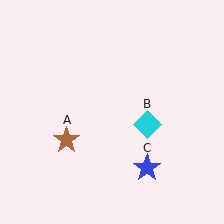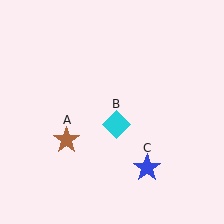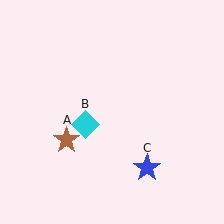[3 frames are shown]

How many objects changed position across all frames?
1 object changed position: cyan diamond (object B).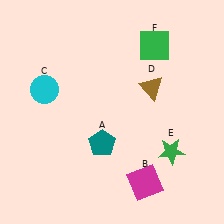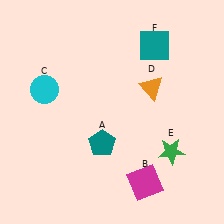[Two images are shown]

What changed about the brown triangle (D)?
In Image 1, D is brown. In Image 2, it changed to orange.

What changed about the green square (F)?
In Image 1, F is green. In Image 2, it changed to teal.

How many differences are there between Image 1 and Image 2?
There are 2 differences between the two images.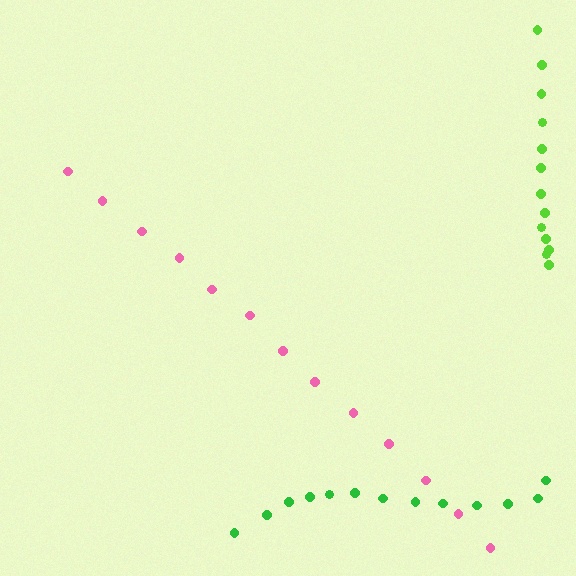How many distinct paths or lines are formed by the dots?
There are 3 distinct paths.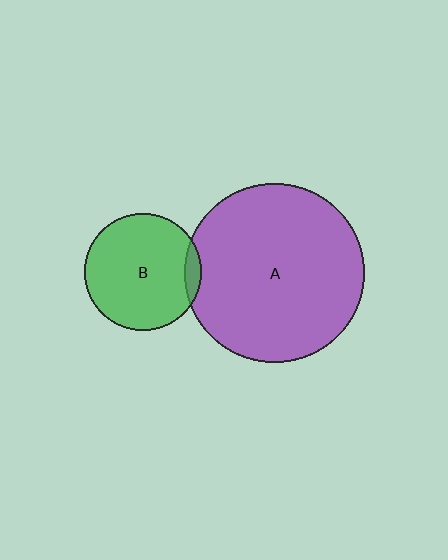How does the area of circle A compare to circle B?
Approximately 2.3 times.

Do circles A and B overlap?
Yes.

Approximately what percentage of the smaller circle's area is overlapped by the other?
Approximately 5%.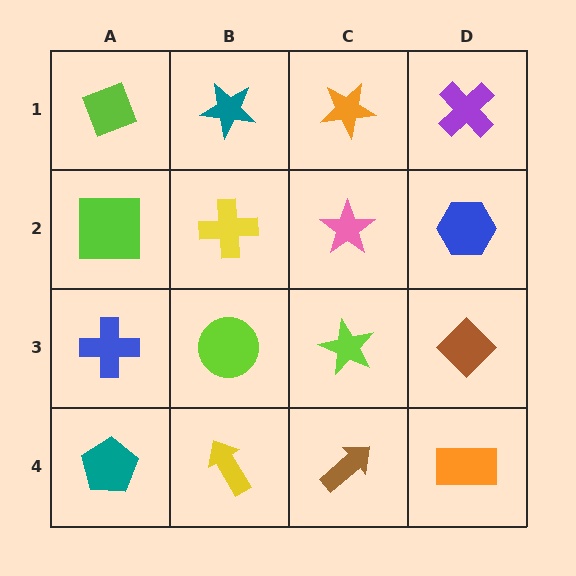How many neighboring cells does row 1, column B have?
3.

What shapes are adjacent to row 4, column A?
A blue cross (row 3, column A), a yellow arrow (row 4, column B).